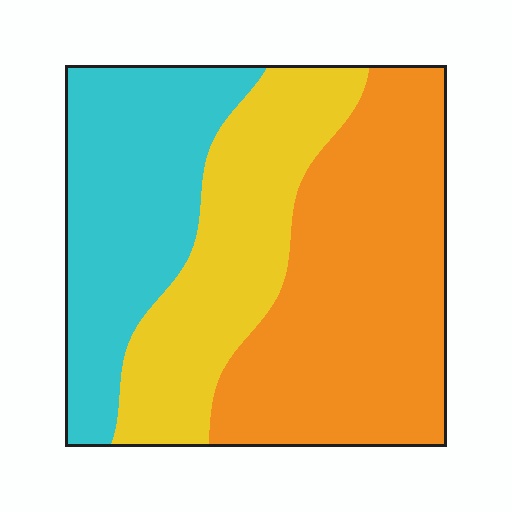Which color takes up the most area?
Orange, at roughly 45%.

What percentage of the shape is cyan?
Cyan takes up between a sixth and a third of the shape.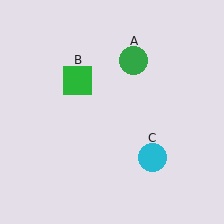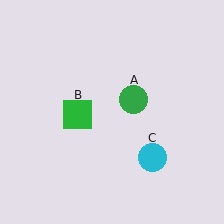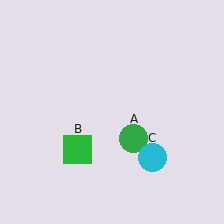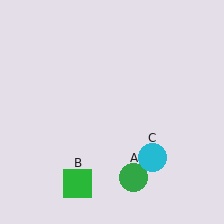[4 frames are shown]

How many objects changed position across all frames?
2 objects changed position: green circle (object A), green square (object B).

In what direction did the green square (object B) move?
The green square (object B) moved down.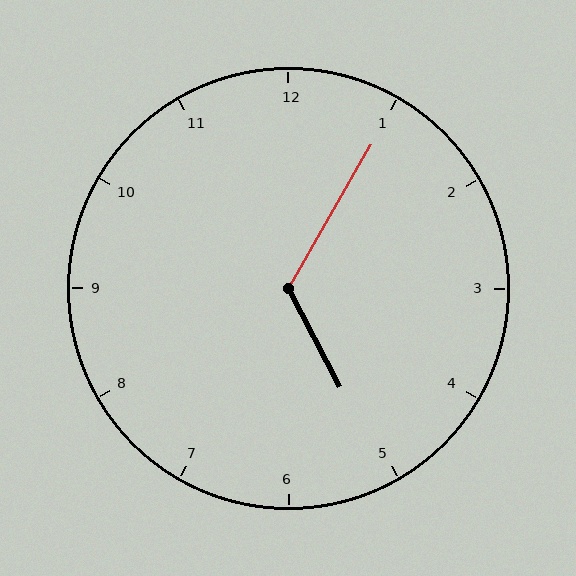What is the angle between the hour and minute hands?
Approximately 122 degrees.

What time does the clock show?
5:05.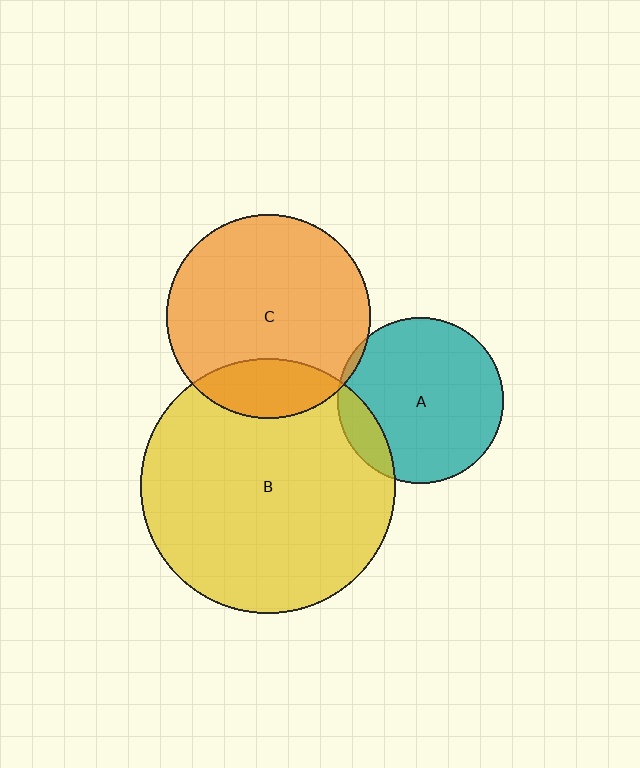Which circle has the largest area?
Circle B (yellow).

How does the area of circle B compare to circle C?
Approximately 1.6 times.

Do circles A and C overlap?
Yes.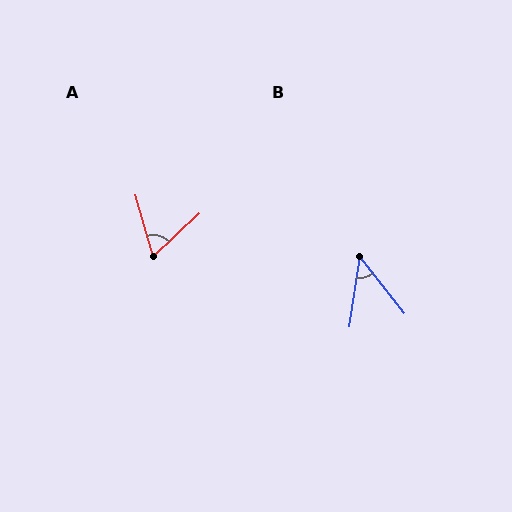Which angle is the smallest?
B, at approximately 47 degrees.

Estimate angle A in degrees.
Approximately 63 degrees.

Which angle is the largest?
A, at approximately 63 degrees.